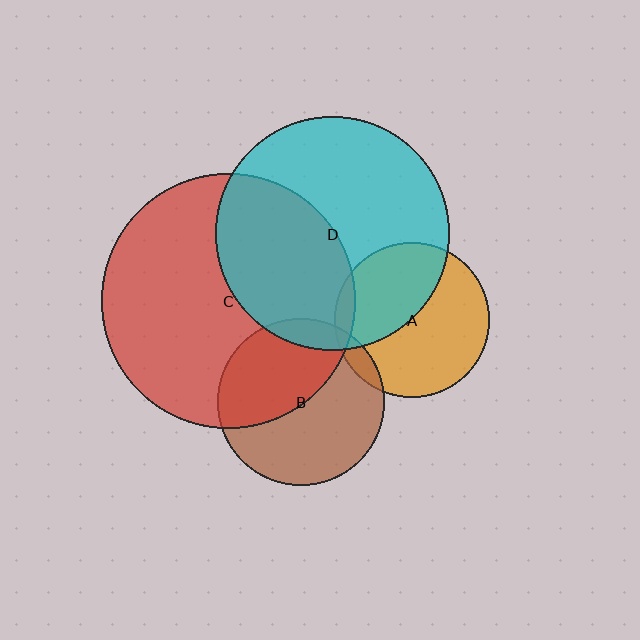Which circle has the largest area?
Circle C (red).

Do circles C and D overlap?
Yes.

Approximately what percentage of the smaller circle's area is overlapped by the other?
Approximately 40%.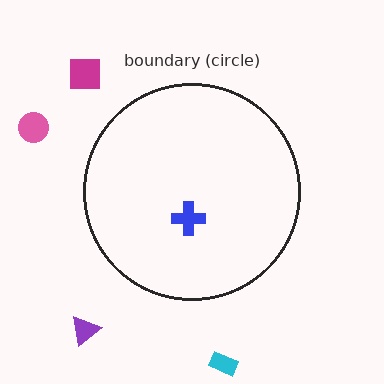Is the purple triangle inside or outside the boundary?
Outside.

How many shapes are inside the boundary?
1 inside, 4 outside.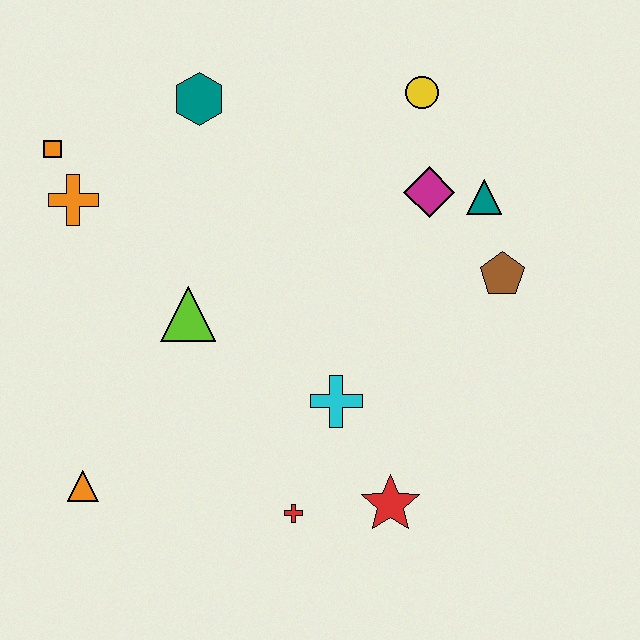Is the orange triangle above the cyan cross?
No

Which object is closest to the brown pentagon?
The teal triangle is closest to the brown pentagon.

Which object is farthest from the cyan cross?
The orange square is farthest from the cyan cross.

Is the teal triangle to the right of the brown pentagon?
No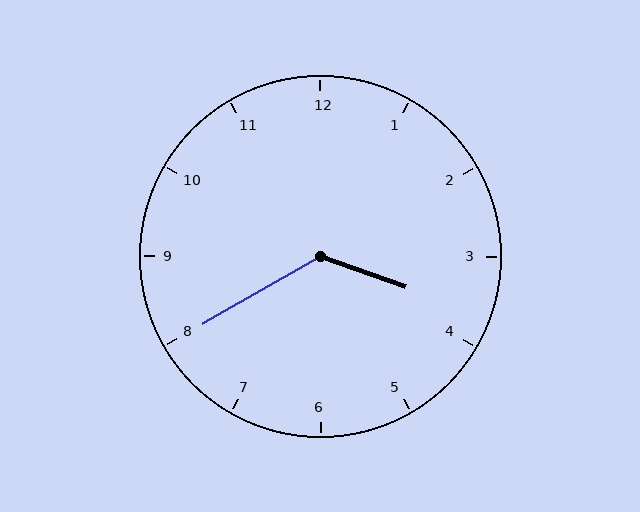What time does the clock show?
3:40.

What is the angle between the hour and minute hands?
Approximately 130 degrees.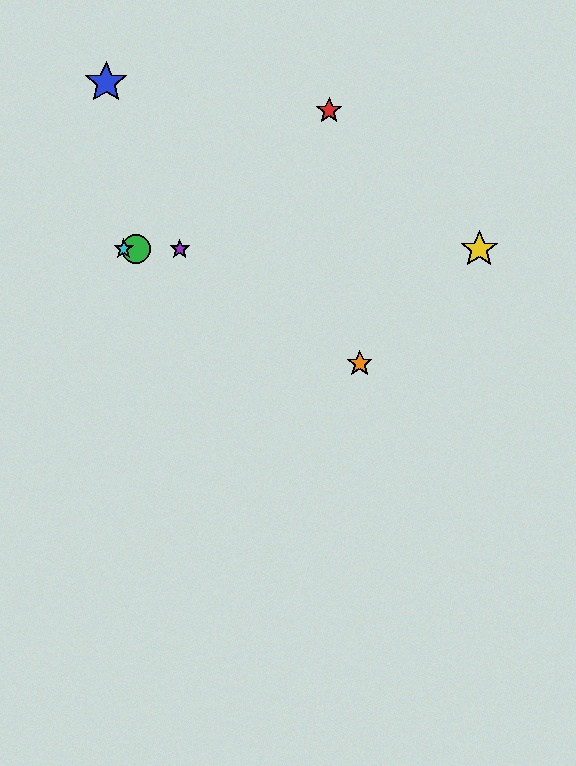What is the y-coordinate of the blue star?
The blue star is at y≈83.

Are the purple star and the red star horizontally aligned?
No, the purple star is at y≈249 and the red star is at y≈111.